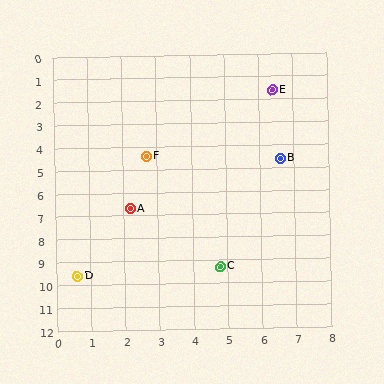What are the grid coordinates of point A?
Point A is at approximately (2.2, 6.7).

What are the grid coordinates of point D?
Point D is at approximately (0.6, 9.6).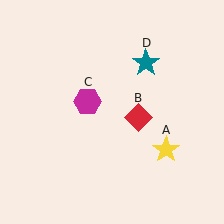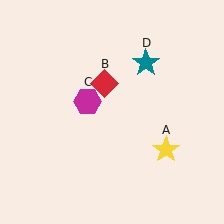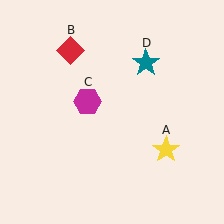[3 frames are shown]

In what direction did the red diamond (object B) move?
The red diamond (object B) moved up and to the left.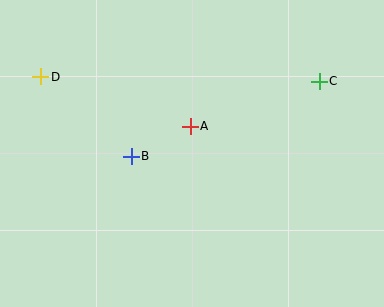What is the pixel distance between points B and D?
The distance between B and D is 120 pixels.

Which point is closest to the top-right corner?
Point C is closest to the top-right corner.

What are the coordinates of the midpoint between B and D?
The midpoint between B and D is at (86, 116).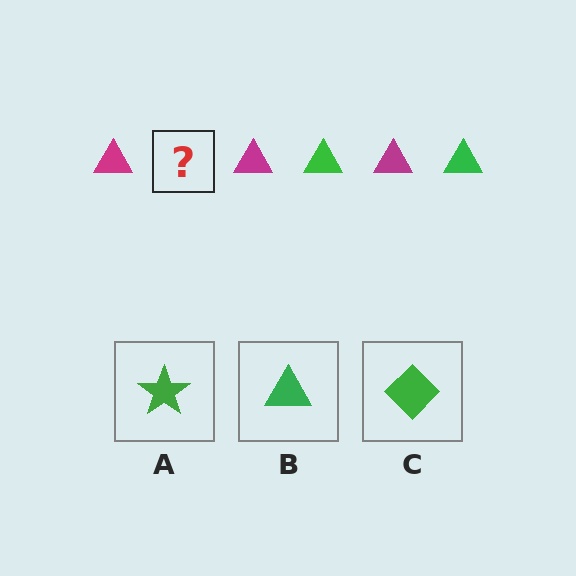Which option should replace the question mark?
Option B.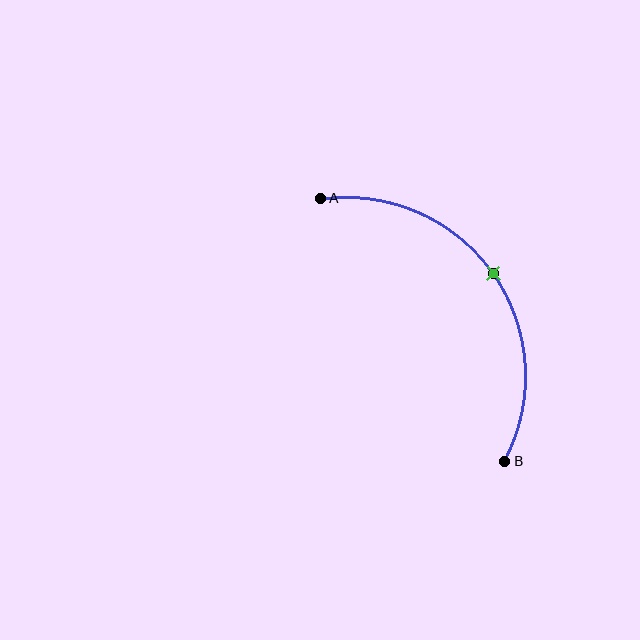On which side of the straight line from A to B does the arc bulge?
The arc bulges above and to the right of the straight line connecting A and B.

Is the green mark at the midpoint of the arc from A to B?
Yes. The green mark lies on the arc at equal arc-length from both A and B — it is the arc midpoint.